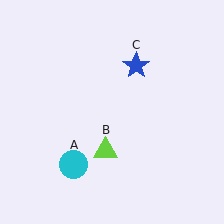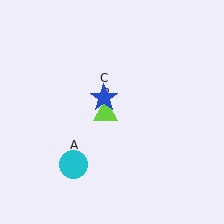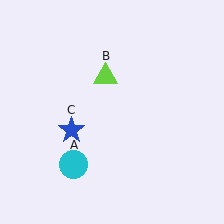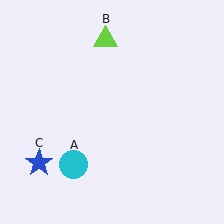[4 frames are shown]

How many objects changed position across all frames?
2 objects changed position: lime triangle (object B), blue star (object C).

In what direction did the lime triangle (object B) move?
The lime triangle (object B) moved up.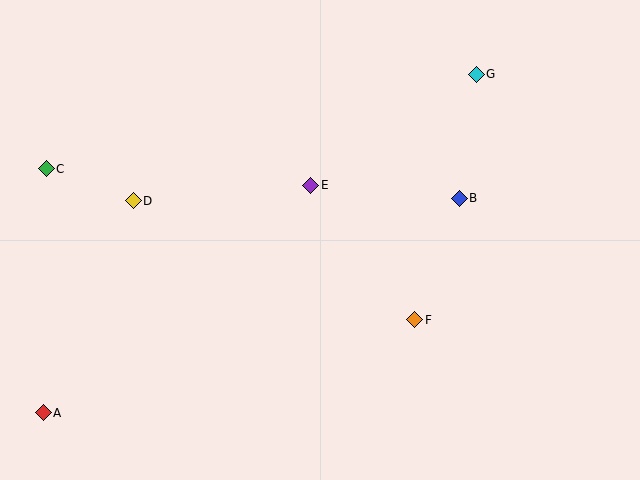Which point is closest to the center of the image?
Point E at (311, 185) is closest to the center.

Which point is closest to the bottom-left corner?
Point A is closest to the bottom-left corner.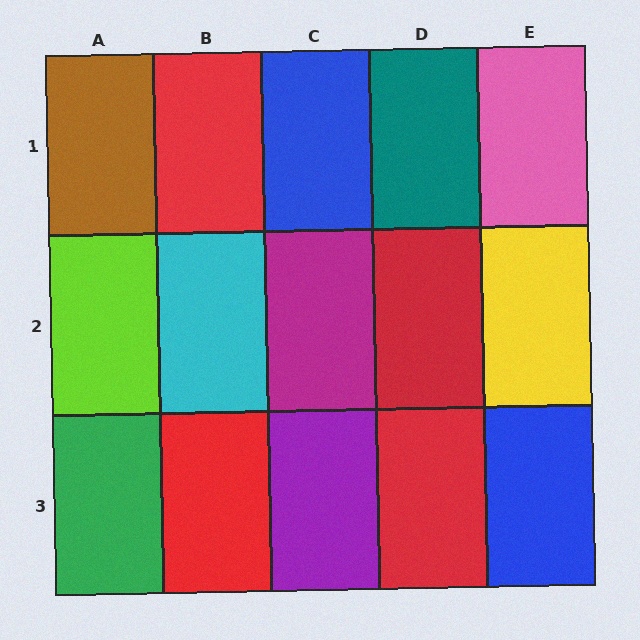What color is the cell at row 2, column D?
Red.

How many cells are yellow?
1 cell is yellow.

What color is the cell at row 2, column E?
Yellow.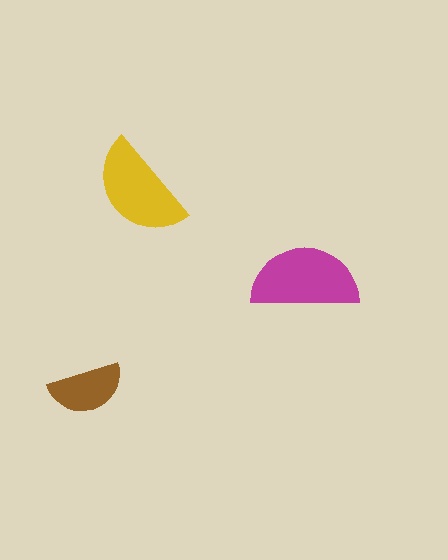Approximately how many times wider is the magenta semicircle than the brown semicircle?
About 1.5 times wider.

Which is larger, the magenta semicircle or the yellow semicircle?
The magenta one.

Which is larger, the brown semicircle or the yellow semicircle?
The yellow one.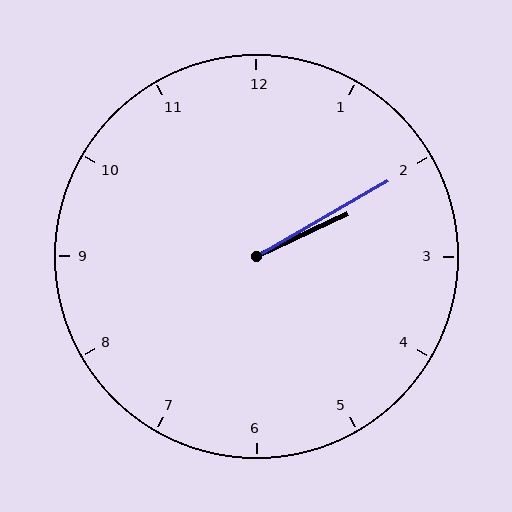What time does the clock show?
2:10.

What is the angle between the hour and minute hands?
Approximately 5 degrees.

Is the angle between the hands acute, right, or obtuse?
It is acute.